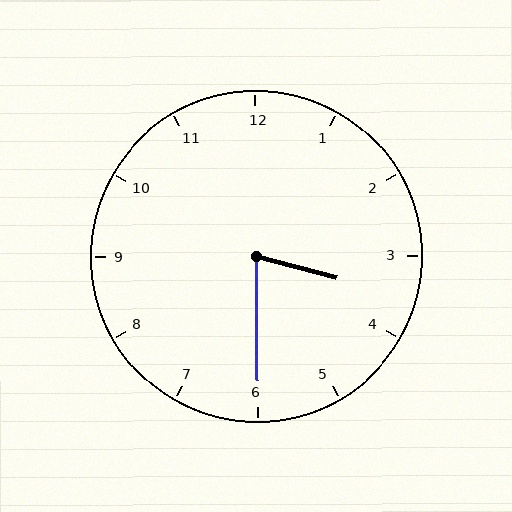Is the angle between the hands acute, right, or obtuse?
It is acute.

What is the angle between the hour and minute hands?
Approximately 75 degrees.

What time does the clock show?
3:30.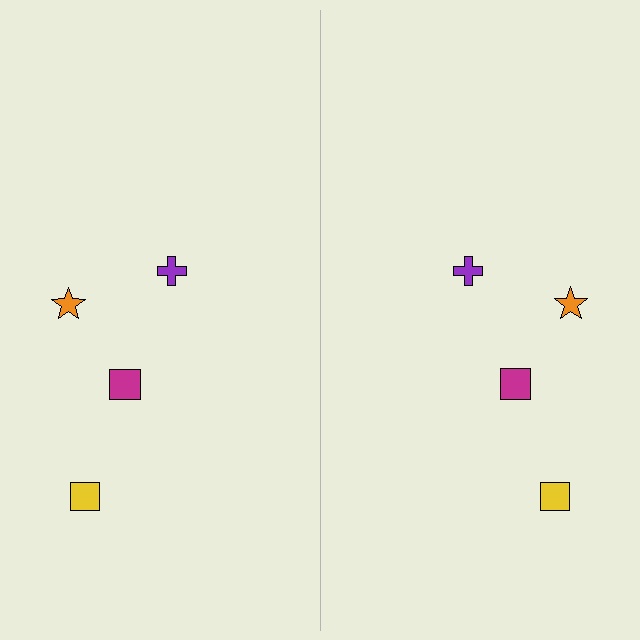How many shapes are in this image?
There are 8 shapes in this image.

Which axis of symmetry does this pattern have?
The pattern has a vertical axis of symmetry running through the center of the image.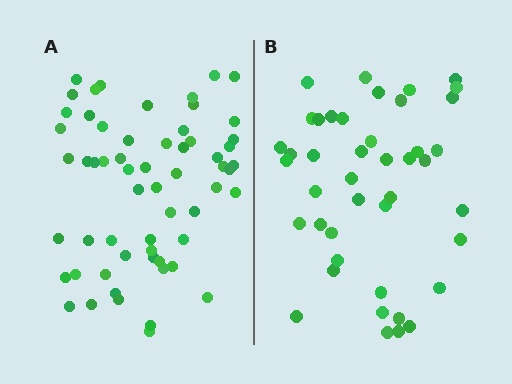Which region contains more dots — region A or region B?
Region A (the left region) has more dots.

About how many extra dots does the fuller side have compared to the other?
Region A has approximately 15 more dots than region B.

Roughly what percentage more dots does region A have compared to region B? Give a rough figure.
About 40% more.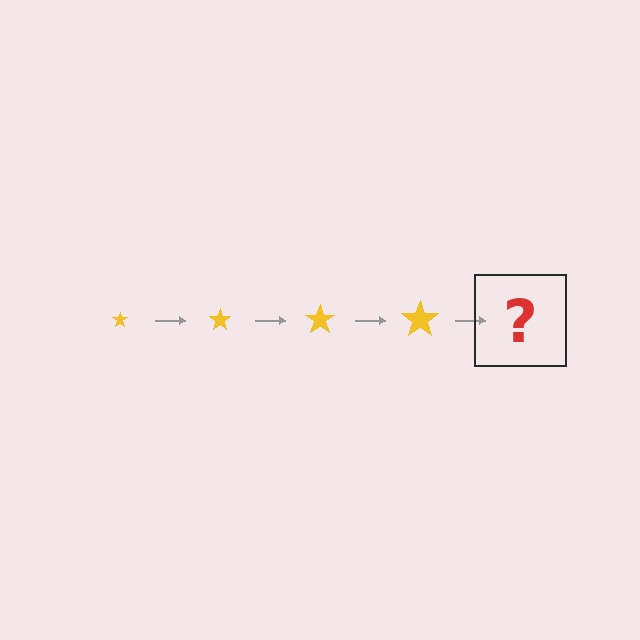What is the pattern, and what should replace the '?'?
The pattern is that the star gets progressively larger each step. The '?' should be a yellow star, larger than the previous one.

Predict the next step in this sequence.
The next step is a yellow star, larger than the previous one.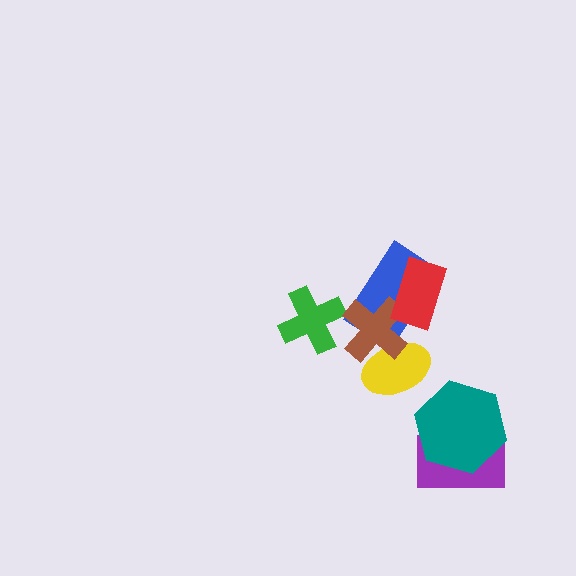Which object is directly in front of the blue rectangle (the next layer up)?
The yellow ellipse is directly in front of the blue rectangle.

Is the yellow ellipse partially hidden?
Yes, it is partially covered by another shape.